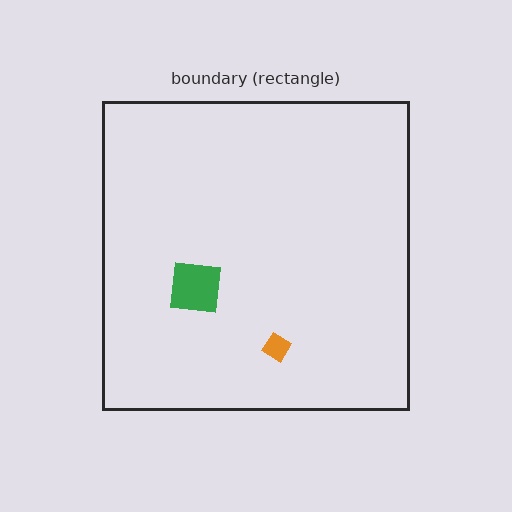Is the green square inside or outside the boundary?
Inside.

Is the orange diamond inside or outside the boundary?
Inside.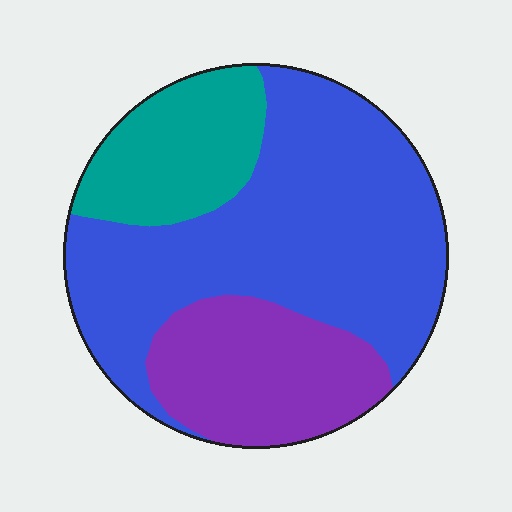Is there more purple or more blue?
Blue.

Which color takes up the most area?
Blue, at roughly 55%.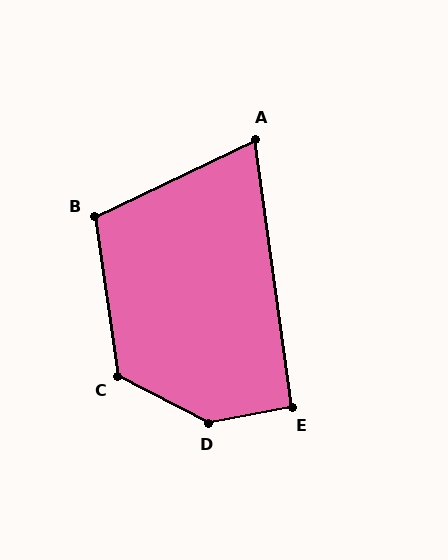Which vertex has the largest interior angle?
D, at approximately 142 degrees.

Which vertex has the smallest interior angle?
A, at approximately 72 degrees.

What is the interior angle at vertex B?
Approximately 108 degrees (obtuse).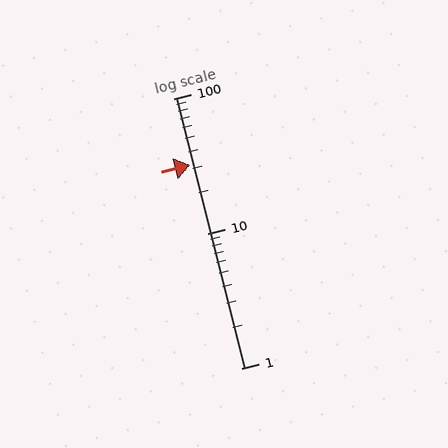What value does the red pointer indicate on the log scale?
The pointer indicates approximately 32.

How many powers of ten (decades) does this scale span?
The scale spans 2 decades, from 1 to 100.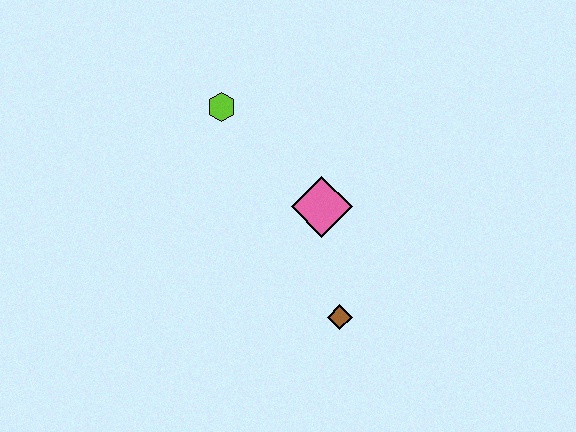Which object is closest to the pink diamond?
The brown diamond is closest to the pink diamond.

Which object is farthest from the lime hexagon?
The brown diamond is farthest from the lime hexagon.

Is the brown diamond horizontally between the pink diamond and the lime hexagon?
No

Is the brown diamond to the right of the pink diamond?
Yes